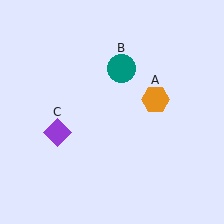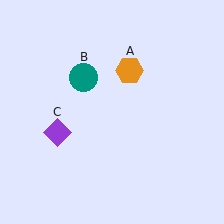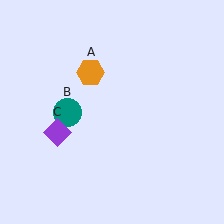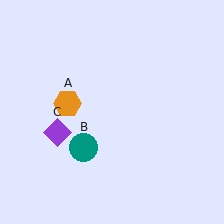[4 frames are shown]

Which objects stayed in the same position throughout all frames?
Purple diamond (object C) remained stationary.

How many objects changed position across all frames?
2 objects changed position: orange hexagon (object A), teal circle (object B).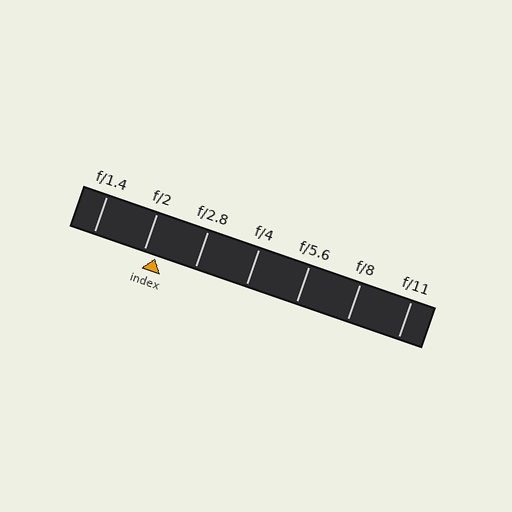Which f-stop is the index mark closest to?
The index mark is closest to f/2.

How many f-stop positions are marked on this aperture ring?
There are 7 f-stop positions marked.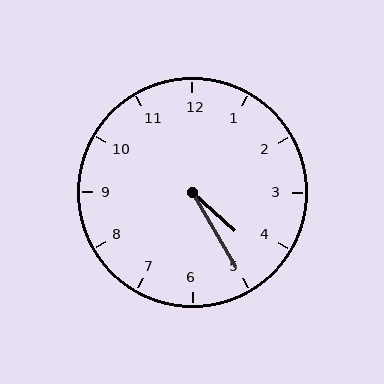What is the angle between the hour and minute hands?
Approximately 18 degrees.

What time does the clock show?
4:25.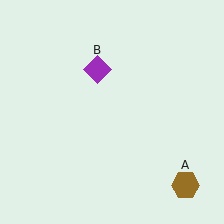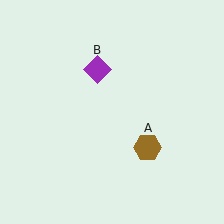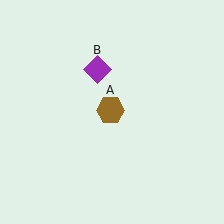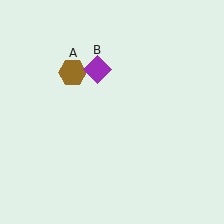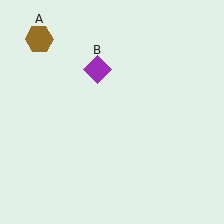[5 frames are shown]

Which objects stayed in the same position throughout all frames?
Purple diamond (object B) remained stationary.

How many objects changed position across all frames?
1 object changed position: brown hexagon (object A).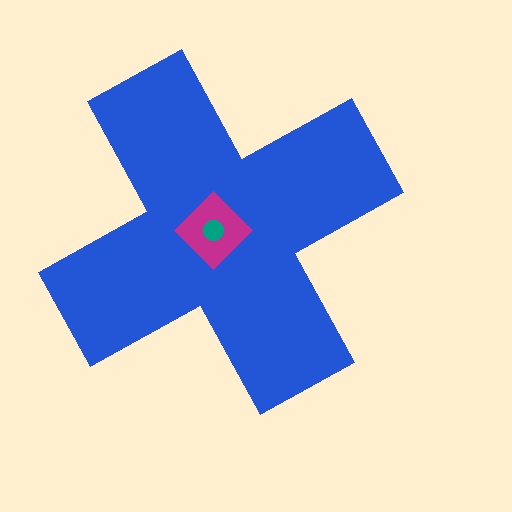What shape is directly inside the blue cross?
The magenta diamond.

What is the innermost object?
The teal circle.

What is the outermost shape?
The blue cross.